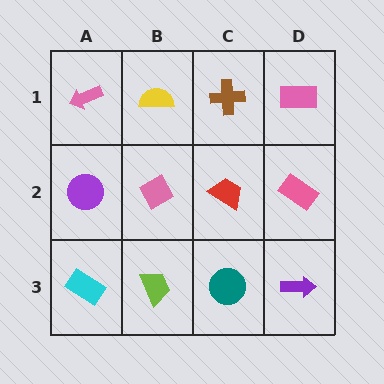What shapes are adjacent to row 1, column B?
A pink diamond (row 2, column B), a pink arrow (row 1, column A), a brown cross (row 1, column C).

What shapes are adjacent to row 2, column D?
A pink rectangle (row 1, column D), a purple arrow (row 3, column D), a red trapezoid (row 2, column C).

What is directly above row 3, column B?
A pink diamond.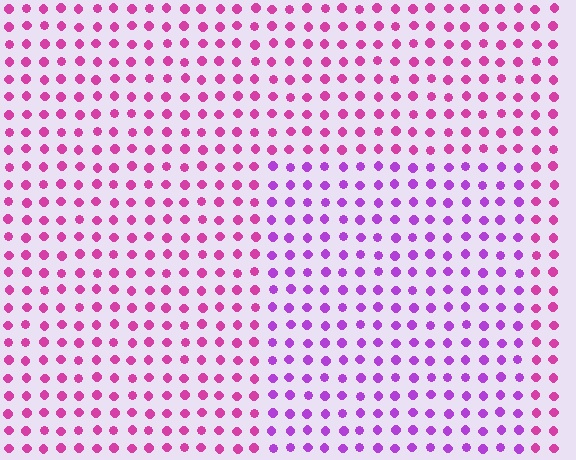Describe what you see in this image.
The image is filled with small magenta elements in a uniform arrangement. A rectangle-shaped region is visible where the elements are tinted to a slightly different hue, forming a subtle color boundary.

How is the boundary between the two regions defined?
The boundary is defined purely by a slight shift in hue (about 34 degrees). Spacing, size, and orientation are identical on both sides.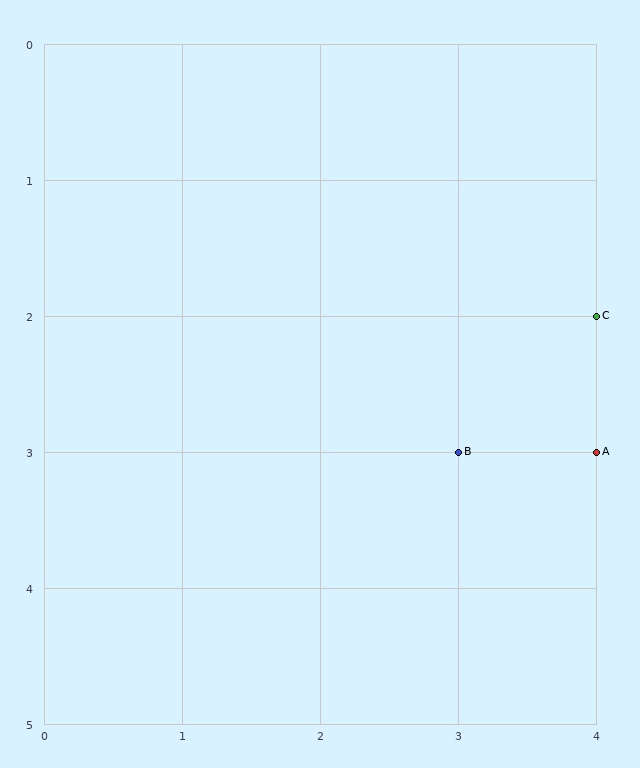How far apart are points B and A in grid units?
Points B and A are 1 column apart.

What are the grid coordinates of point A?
Point A is at grid coordinates (4, 3).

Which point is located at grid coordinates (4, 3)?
Point A is at (4, 3).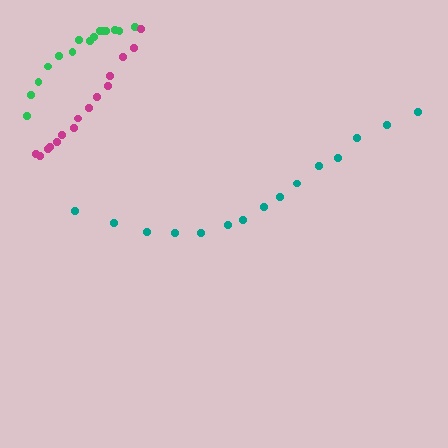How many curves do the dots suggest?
There are 3 distinct paths.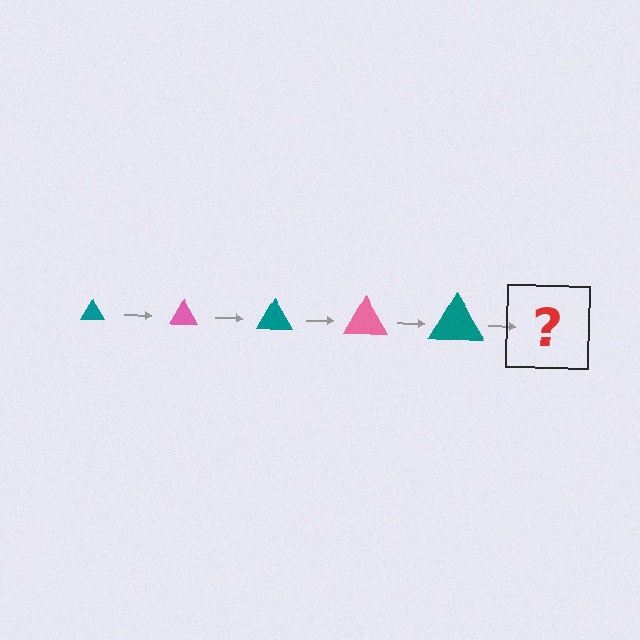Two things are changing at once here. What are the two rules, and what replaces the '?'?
The two rules are that the triangle grows larger each step and the color cycles through teal and pink. The '?' should be a pink triangle, larger than the previous one.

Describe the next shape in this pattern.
It should be a pink triangle, larger than the previous one.